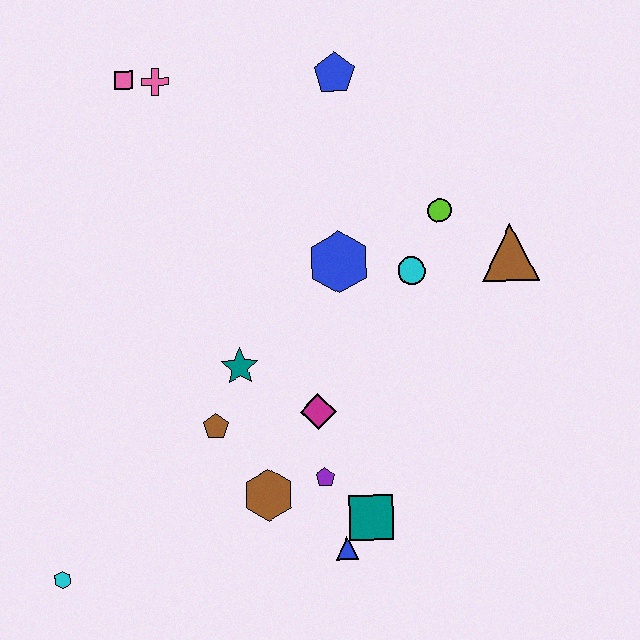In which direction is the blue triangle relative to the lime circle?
The blue triangle is below the lime circle.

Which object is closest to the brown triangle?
The lime circle is closest to the brown triangle.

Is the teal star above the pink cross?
No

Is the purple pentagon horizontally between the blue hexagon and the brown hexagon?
Yes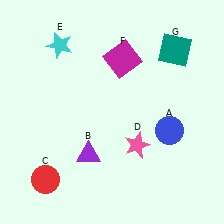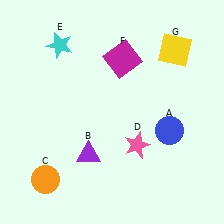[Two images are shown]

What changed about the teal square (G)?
In Image 1, G is teal. In Image 2, it changed to yellow.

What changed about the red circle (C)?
In Image 1, C is red. In Image 2, it changed to orange.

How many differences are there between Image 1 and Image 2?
There are 2 differences between the two images.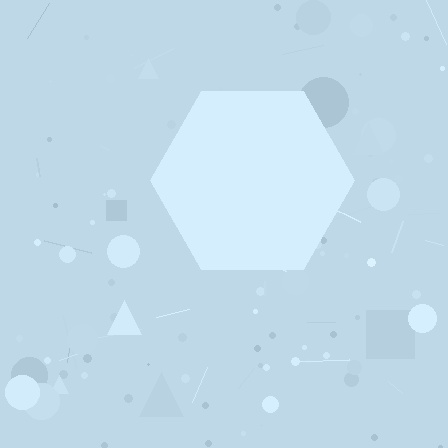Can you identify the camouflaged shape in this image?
The camouflaged shape is a hexagon.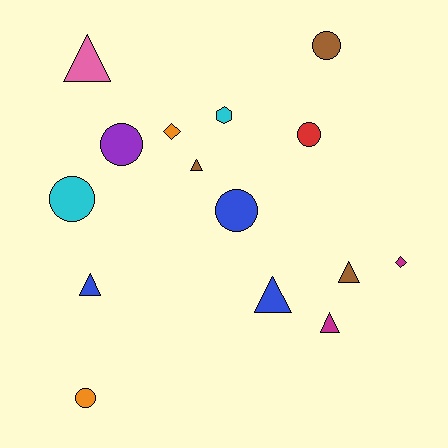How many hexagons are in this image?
There is 1 hexagon.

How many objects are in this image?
There are 15 objects.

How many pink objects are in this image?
There is 1 pink object.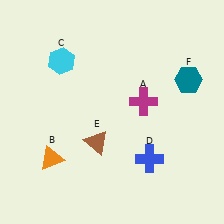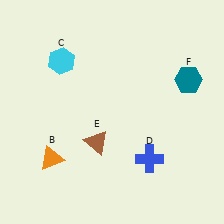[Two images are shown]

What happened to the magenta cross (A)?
The magenta cross (A) was removed in Image 2. It was in the top-right area of Image 1.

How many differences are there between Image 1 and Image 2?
There is 1 difference between the two images.